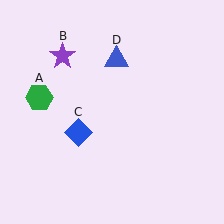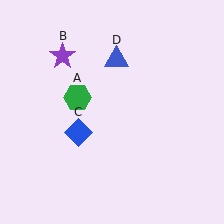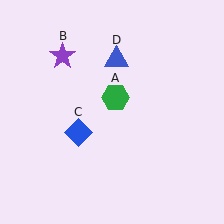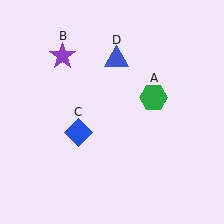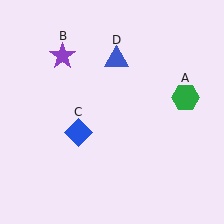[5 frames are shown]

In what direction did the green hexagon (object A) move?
The green hexagon (object A) moved right.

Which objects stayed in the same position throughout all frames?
Purple star (object B) and blue diamond (object C) and blue triangle (object D) remained stationary.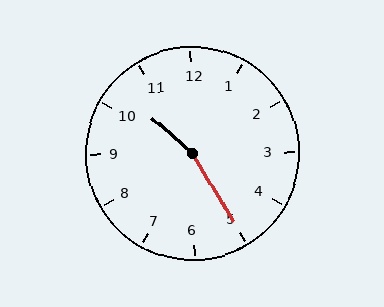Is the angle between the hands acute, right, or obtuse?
It is obtuse.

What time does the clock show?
10:25.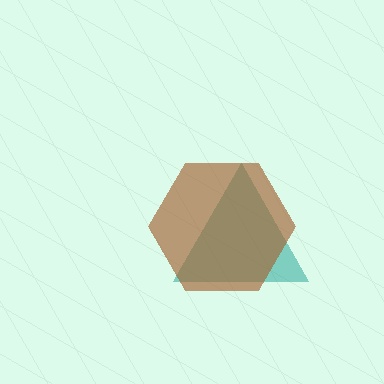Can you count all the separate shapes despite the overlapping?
Yes, there are 2 separate shapes.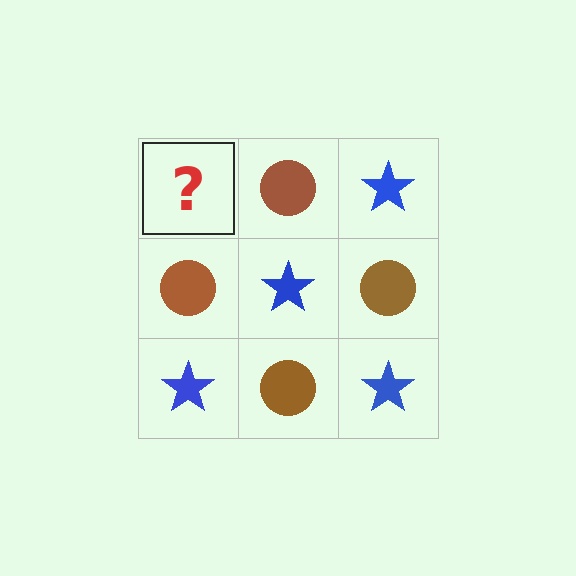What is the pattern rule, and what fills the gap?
The rule is that it alternates blue star and brown circle in a checkerboard pattern. The gap should be filled with a blue star.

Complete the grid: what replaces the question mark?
The question mark should be replaced with a blue star.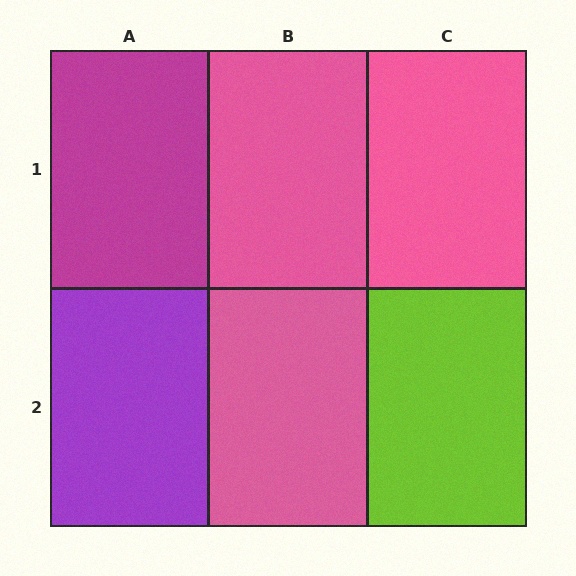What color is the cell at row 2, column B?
Pink.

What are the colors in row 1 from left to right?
Magenta, pink, pink.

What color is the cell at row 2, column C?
Lime.